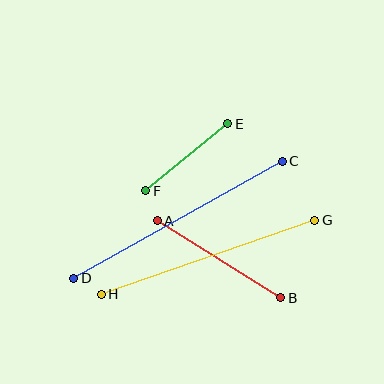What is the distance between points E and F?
The distance is approximately 106 pixels.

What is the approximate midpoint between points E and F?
The midpoint is at approximately (187, 157) pixels.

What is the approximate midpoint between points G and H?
The midpoint is at approximately (208, 257) pixels.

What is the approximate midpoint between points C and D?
The midpoint is at approximately (178, 220) pixels.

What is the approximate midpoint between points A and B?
The midpoint is at approximately (219, 259) pixels.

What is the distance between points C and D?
The distance is approximately 239 pixels.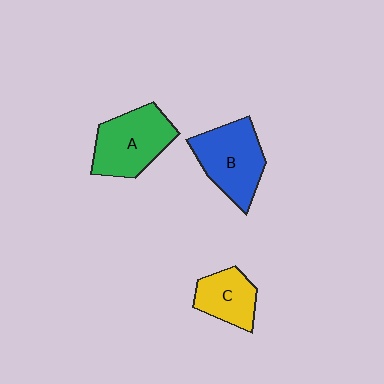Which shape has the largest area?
Shape A (green).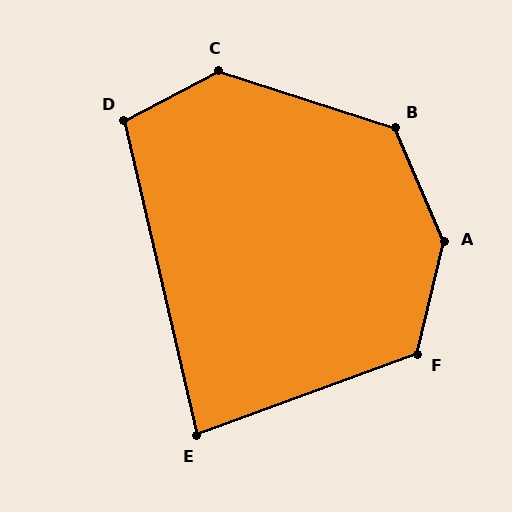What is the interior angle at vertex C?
Approximately 134 degrees (obtuse).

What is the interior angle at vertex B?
Approximately 132 degrees (obtuse).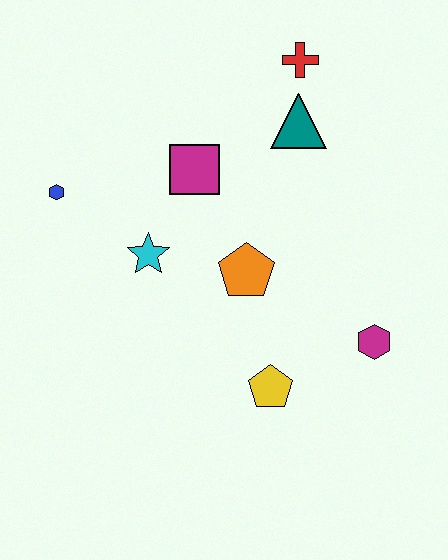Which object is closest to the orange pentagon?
The cyan star is closest to the orange pentagon.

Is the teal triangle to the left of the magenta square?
No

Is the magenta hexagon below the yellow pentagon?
No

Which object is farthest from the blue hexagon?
The magenta hexagon is farthest from the blue hexagon.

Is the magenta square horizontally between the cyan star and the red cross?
Yes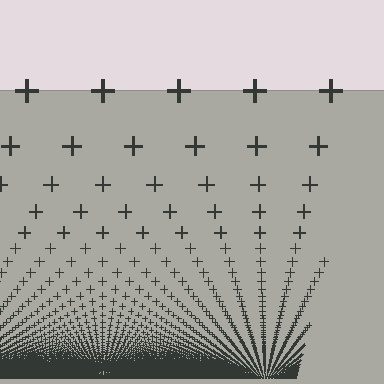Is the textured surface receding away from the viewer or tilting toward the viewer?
The surface appears to tilt toward the viewer. Texture elements get larger and sparser toward the top.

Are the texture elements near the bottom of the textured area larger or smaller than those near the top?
Smaller. The gradient is inverted — elements near the bottom are smaller and denser.